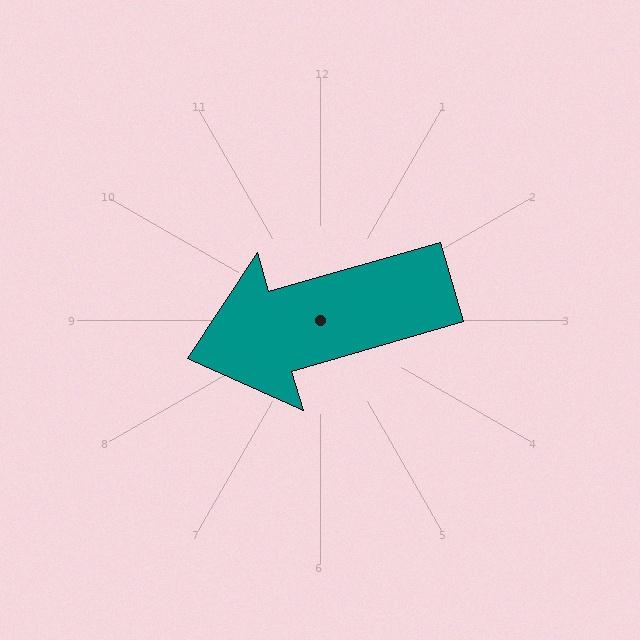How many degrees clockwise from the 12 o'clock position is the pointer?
Approximately 254 degrees.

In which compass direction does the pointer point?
West.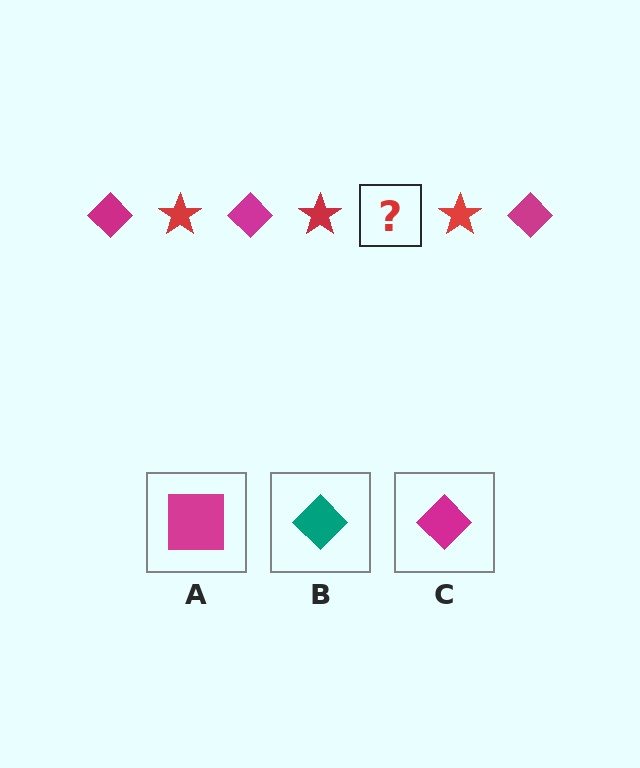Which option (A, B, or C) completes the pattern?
C.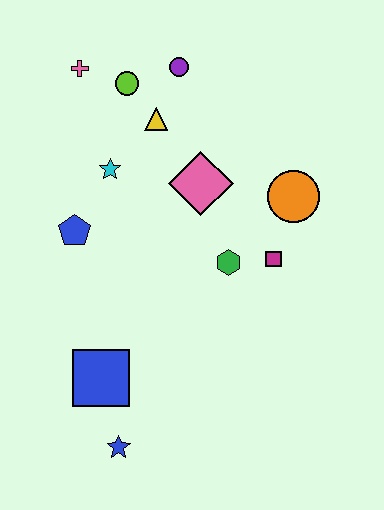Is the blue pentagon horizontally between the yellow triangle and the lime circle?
No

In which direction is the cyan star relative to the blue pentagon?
The cyan star is above the blue pentagon.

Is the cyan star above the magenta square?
Yes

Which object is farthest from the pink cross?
The blue star is farthest from the pink cross.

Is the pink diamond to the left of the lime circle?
No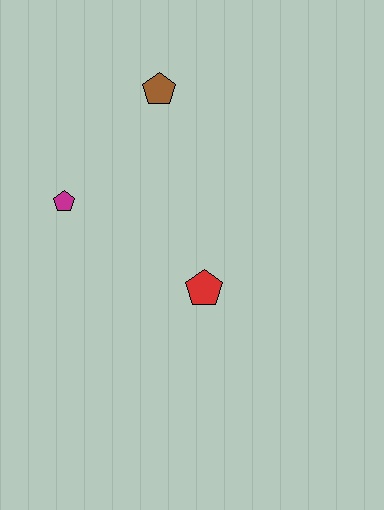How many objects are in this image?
There are 3 objects.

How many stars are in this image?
There are no stars.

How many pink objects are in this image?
There are no pink objects.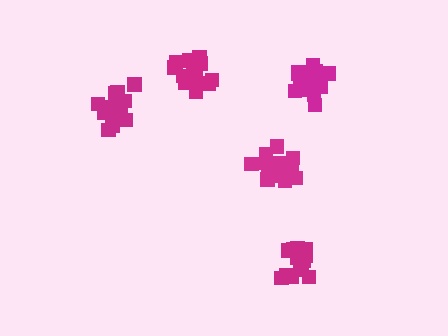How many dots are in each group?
Group 1: 14 dots, Group 2: 15 dots, Group 3: 18 dots, Group 4: 16 dots, Group 5: 13 dots (76 total).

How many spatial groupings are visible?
There are 5 spatial groupings.